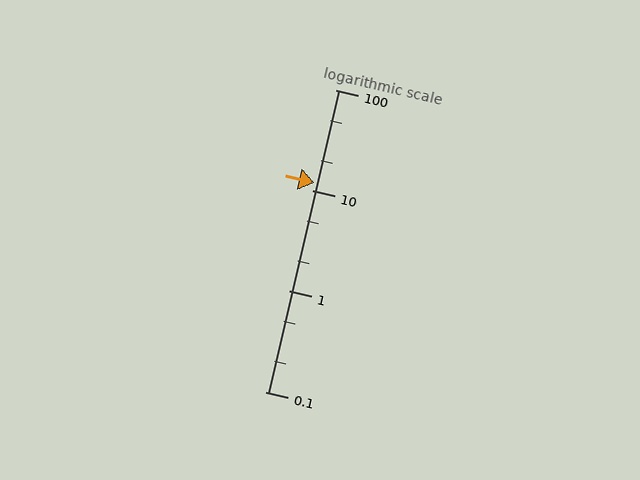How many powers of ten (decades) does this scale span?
The scale spans 3 decades, from 0.1 to 100.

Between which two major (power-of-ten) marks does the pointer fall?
The pointer is between 10 and 100.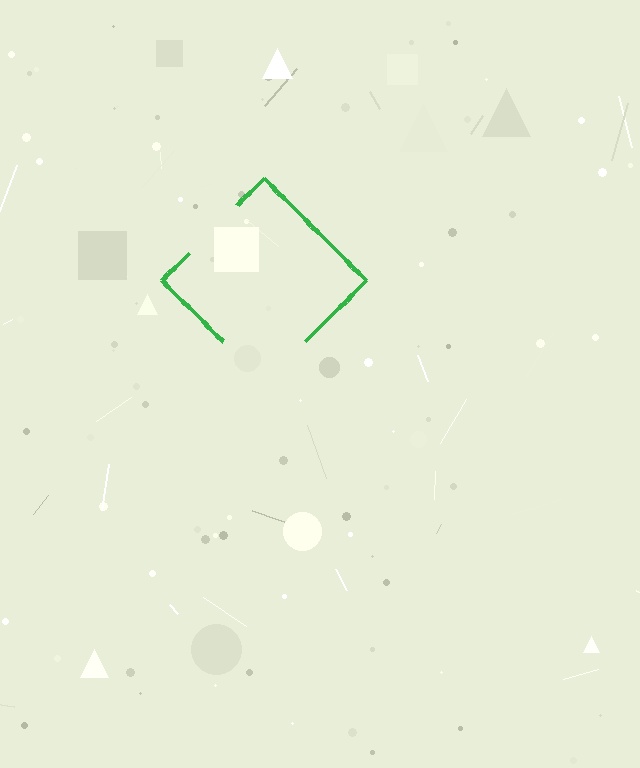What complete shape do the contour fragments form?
The contour fragments form a diamond.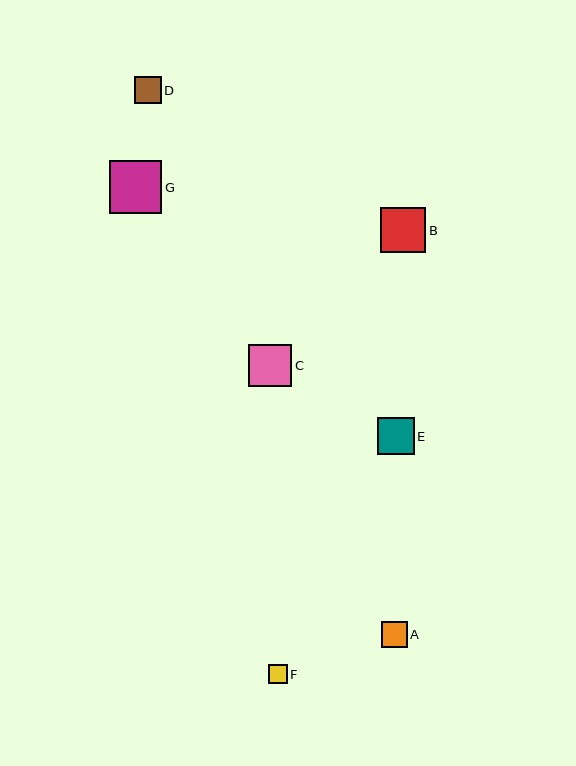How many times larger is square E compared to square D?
Square E is approximately 1.3 times the size of square D.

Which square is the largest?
Square G is the largest with a size of approximately 53 pixels.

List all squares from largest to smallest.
From largest to smallest: G, B, C, E, D, A, F.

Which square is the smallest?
Square F is the smallest with a size of approximately 18 pixels.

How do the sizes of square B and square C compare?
Square B and square C are approximately the same size.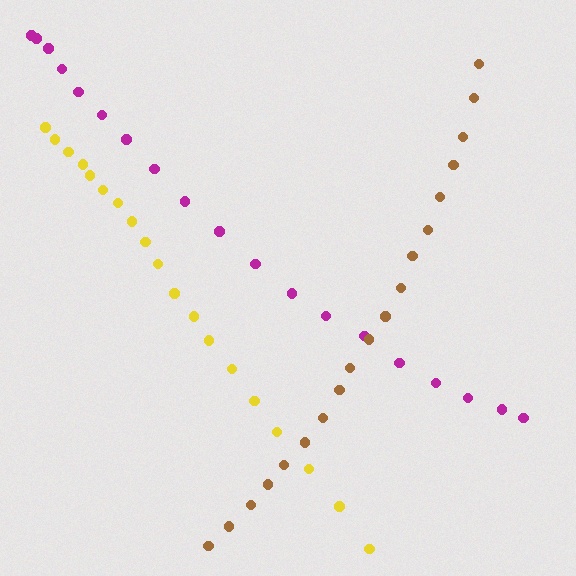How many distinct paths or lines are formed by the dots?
There are 3 distinct paths.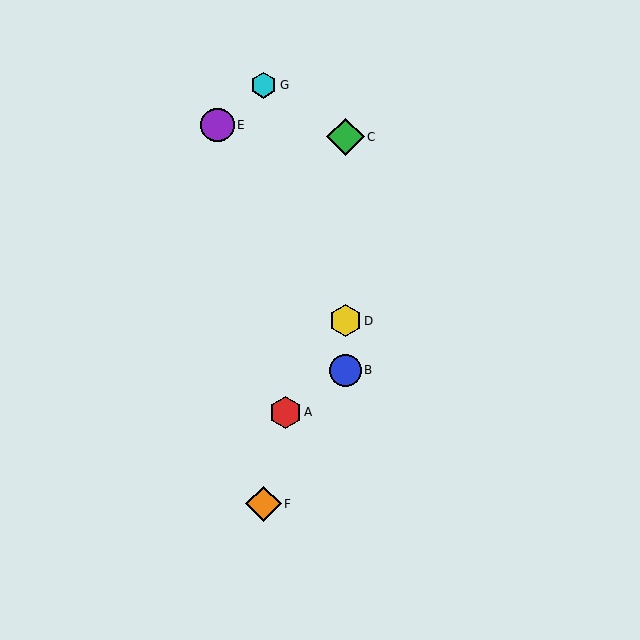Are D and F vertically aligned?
No, D is at x≈345 and F is at x≈264.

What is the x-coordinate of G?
Object G is at x≈264.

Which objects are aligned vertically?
Objects B, C, D are aligned vertically.